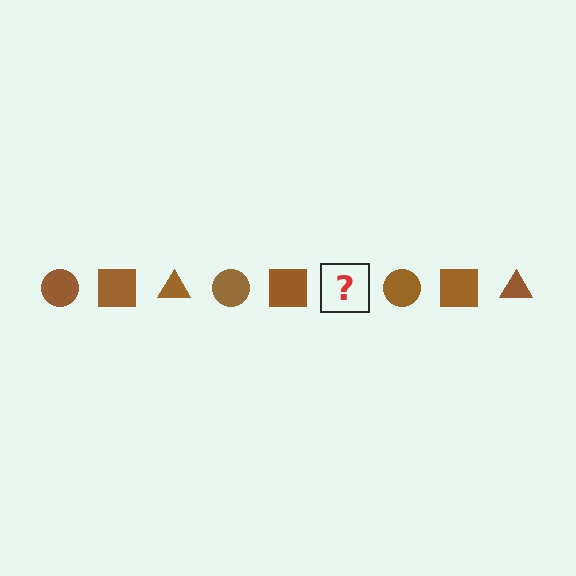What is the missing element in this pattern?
The missing element is a brown triangle.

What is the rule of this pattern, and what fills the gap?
The rule is that the pattern cycles through circle, square, triangle shapes in brown. The gap should be filled with a brown triangle.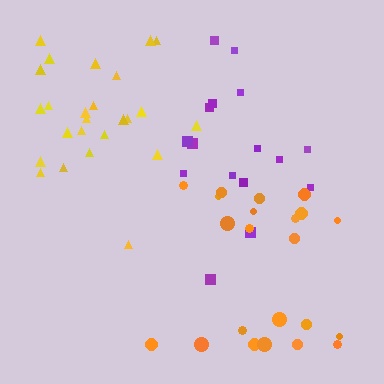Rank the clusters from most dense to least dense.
yellow, purple, orange.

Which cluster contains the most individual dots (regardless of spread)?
Yellow (25).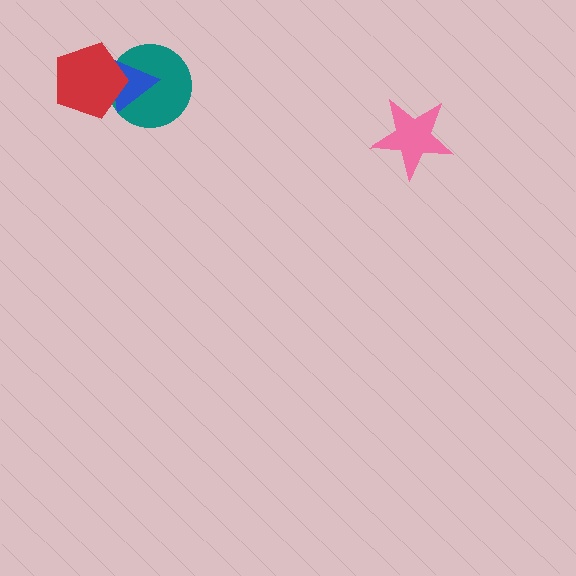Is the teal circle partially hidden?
Yes, it is partially covered by another shape.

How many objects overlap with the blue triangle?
2 objects overlap with the blue triangle.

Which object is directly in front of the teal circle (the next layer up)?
The blue triangle is directly in front of the teal circle.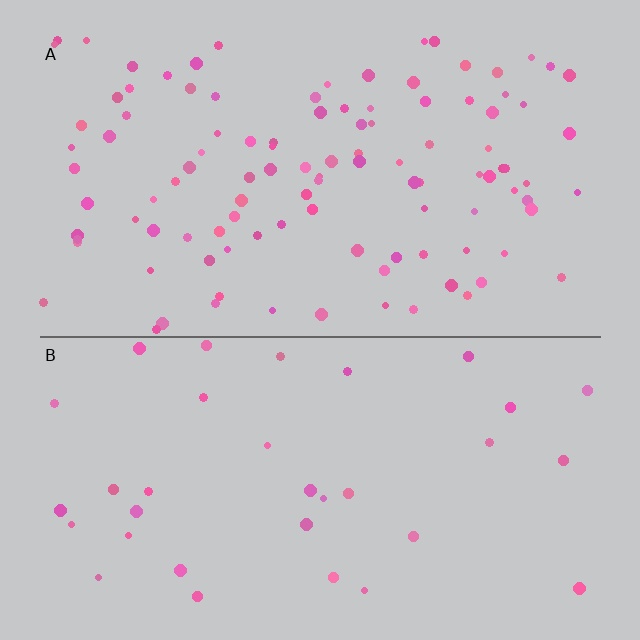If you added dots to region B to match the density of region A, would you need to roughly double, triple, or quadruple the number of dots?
Approximately triple.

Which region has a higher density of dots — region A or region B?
A (the top).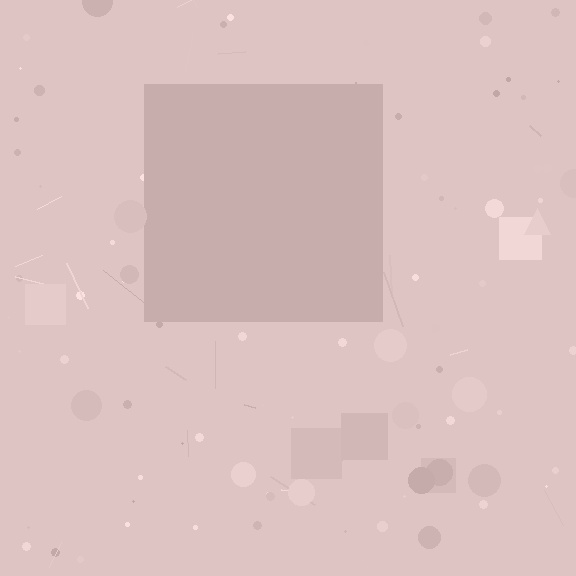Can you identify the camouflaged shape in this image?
The camouflaged shape is a square.